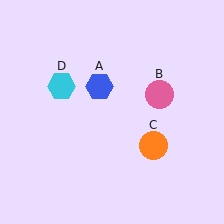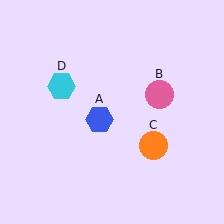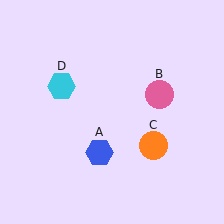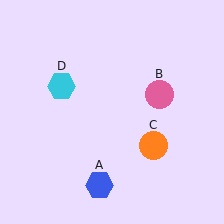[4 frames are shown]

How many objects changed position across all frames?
1 object changed position: blue hexagon (object A).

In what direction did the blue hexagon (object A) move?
The blue hexagon (object A) moved down.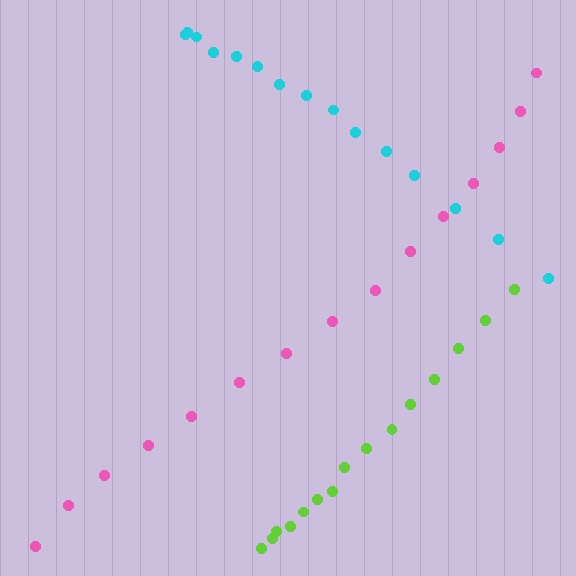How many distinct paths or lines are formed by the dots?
There are 3 distinct paths.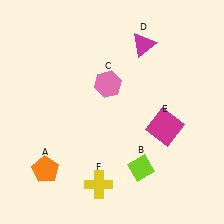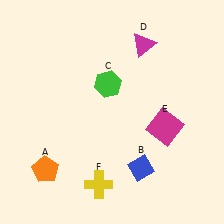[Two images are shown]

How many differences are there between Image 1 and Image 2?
There are 2 differences between the two images.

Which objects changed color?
B changed from lime to blue. C changed from pink to green.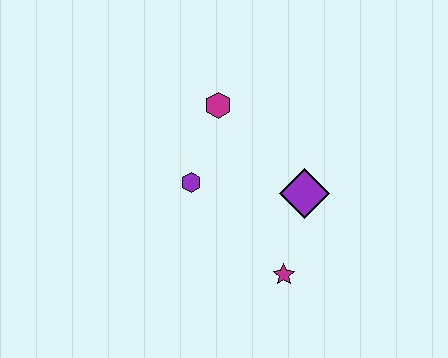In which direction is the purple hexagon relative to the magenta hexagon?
The purple hexagon is below the magenta hexagon.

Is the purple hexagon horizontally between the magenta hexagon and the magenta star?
No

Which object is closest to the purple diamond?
The magenta star is closest to the purple diamond.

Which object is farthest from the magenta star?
The magenta hexagon is farthest from the magenta star.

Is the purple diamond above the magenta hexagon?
No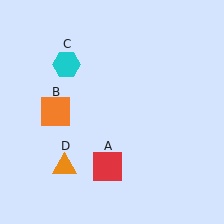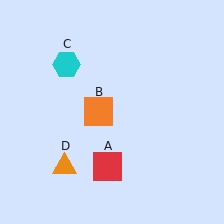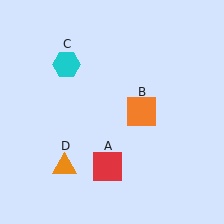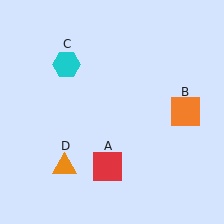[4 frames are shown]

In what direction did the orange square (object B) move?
The orange square (object B) moved right.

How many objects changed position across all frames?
1 object changed position: orange square (object B).